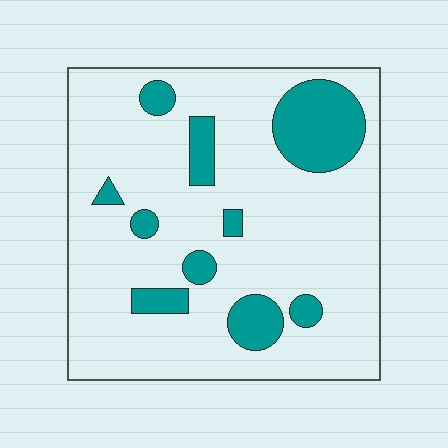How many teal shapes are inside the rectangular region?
10.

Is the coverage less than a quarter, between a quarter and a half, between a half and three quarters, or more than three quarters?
Less than a quarter.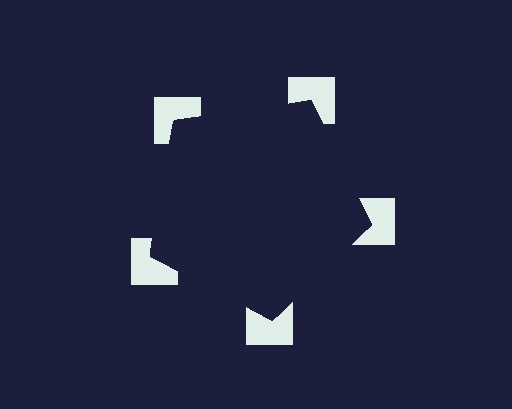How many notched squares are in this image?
There are 5 — one at each vertex of the illusory pentagon.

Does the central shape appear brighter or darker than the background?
It typically appears slightly darker than the background, even though no actual brightness change is drawn.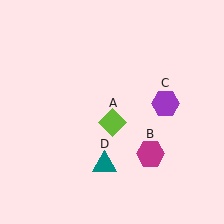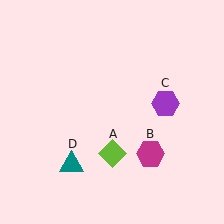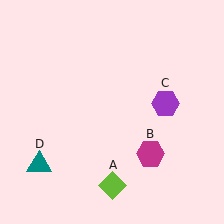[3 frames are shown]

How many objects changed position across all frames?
2 objects changed position: lime diamond (object A), teal triangle (object D).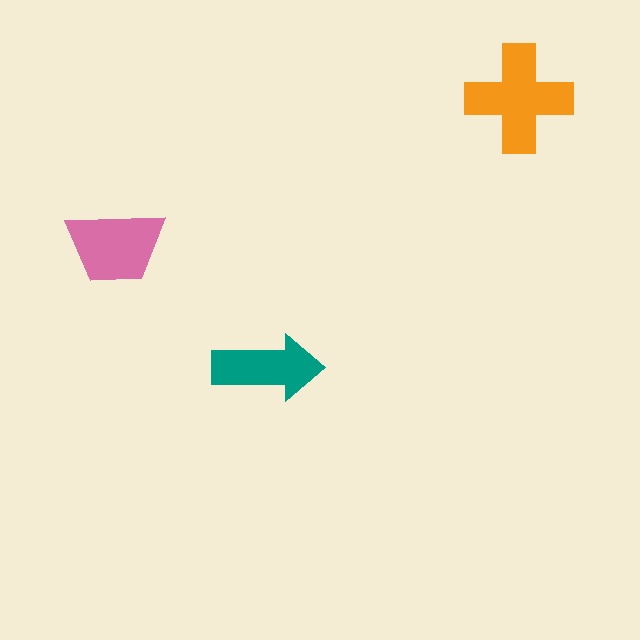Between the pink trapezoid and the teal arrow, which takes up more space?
The pink trapezoid.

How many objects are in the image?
There are 3 objects in the image.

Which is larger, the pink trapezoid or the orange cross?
The orange cross.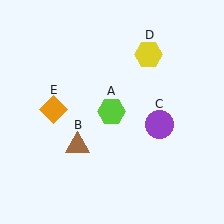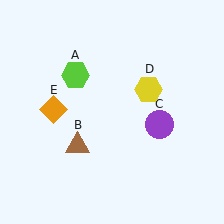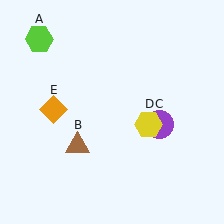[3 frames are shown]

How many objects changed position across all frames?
2 objects changed position: lime hexagon (object A), yellow hexagon (object D).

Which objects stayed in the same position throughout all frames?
Brown triangle (object B) and purple circle (object C) and orange diamond (object E) remained stationary.